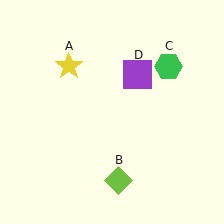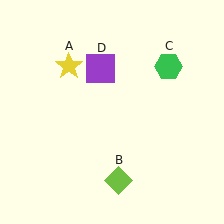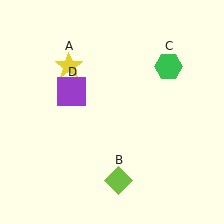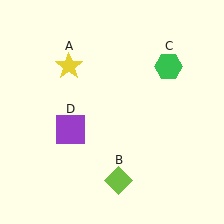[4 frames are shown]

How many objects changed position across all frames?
1 object changed position: purple square (object D).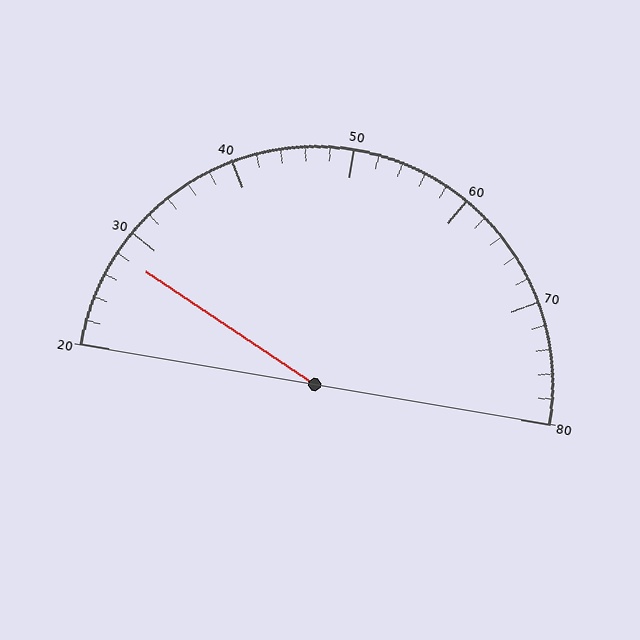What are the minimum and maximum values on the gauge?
The gauge ranges from 20 to 80.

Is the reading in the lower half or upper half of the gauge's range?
The reading is in the lower half of the range (20 to 80).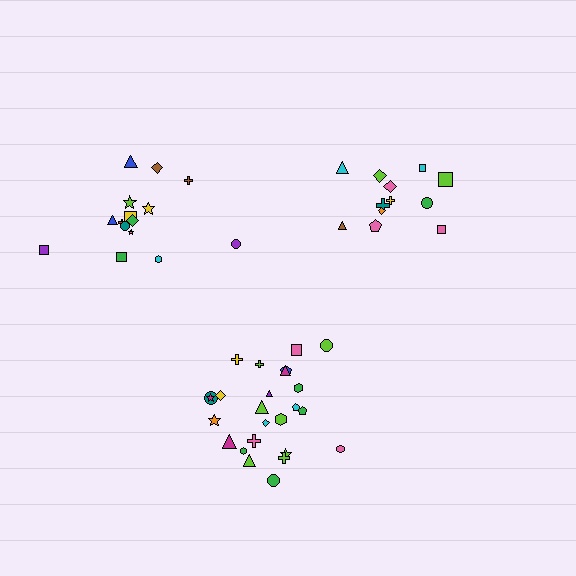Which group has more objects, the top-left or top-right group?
The top-left group.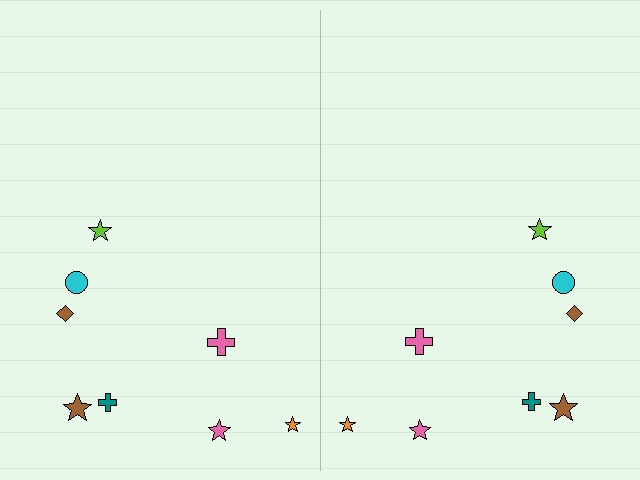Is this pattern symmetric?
Yes, this pattern has bilateral (reflection) symmetry.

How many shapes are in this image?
There are 16 shapes in this image.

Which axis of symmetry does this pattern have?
The pattern has a vertical axis of symmetry running through the center of the image.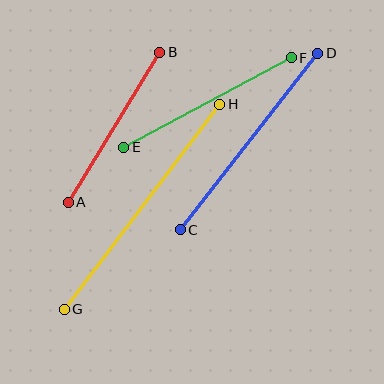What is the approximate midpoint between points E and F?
The midpoint is at approximately (207, 103) pixels.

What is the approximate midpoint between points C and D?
The midpoint is at approximately (249, 141) pixels.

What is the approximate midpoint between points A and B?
The midpoint is at approximately (114, 127) pixels.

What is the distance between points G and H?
The distance is approximately 258 pixels.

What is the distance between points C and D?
The distance is approximately 224 pixels.